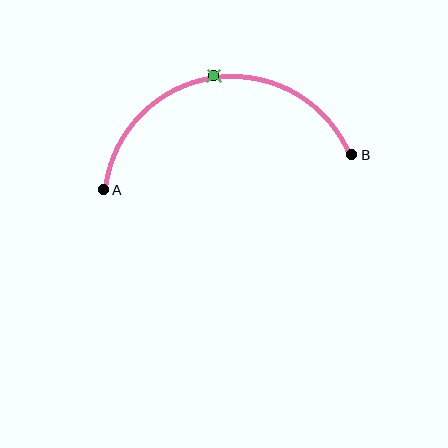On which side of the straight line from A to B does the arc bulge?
The arc bulges above the straight line connecting A and B.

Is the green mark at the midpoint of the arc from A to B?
Yes. The green mark lies on the arc at equal arc-length from both A and B — it is the arc midpoint.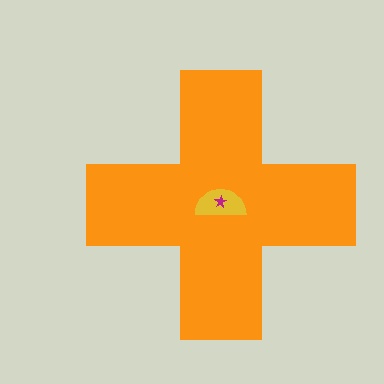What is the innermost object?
The magenta star.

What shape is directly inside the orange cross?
The yellow semicircle.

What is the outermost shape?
The orange cross.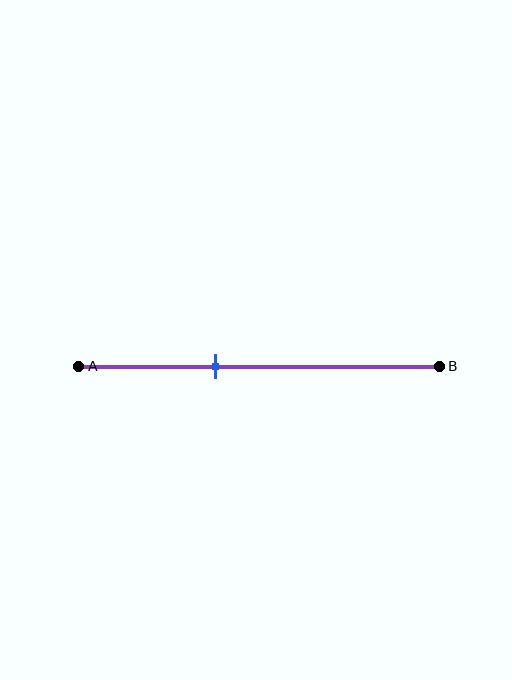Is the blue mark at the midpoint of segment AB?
No, the mark is at about 40% from A, not at the 50% midpoint.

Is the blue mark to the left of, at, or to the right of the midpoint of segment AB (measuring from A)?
The blue mark is to the left of the midpoint of segment AB.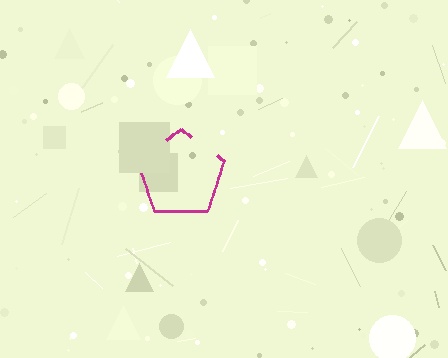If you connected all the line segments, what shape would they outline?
They would outline a pentagon.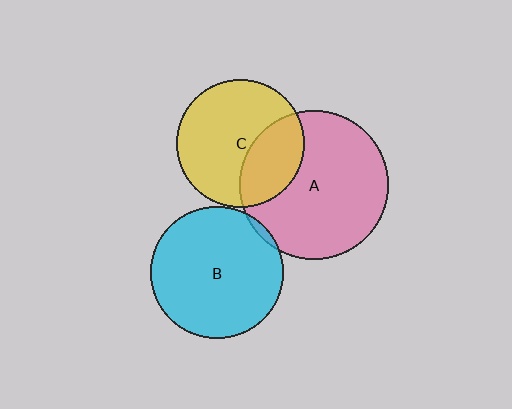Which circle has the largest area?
Circle A (pink).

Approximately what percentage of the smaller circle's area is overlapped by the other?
Approximately 35%.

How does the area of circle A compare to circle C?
Approximately 1.4 times.